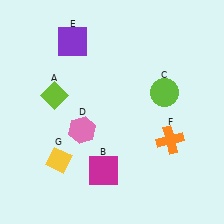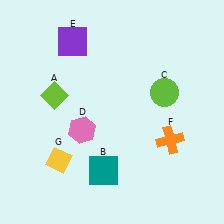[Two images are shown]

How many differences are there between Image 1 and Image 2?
There is 1 difference between the two images.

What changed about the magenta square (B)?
In Image 1, B is magenta. In Image 2, it changed to teal.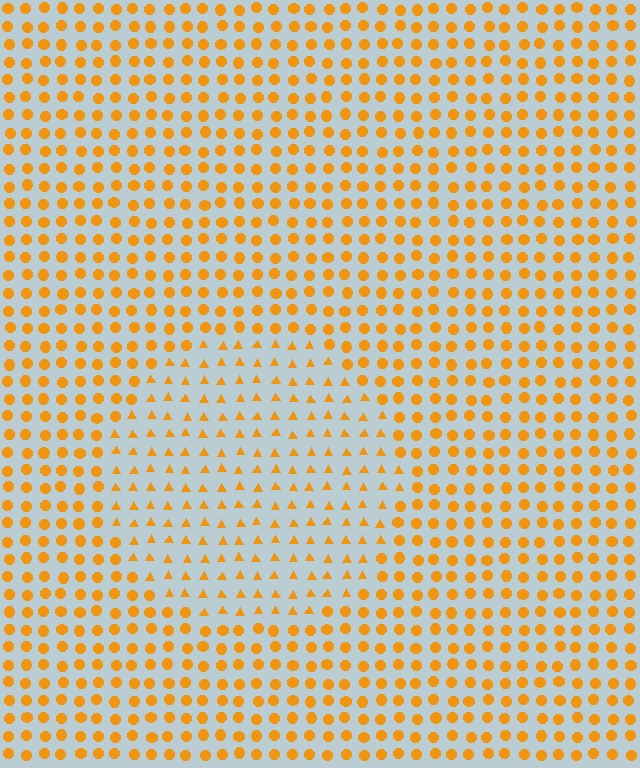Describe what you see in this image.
The image is filled with small orange elements arranged in a uniform grid. A circle-shaped region contains triangles, while the surrounding area contains circles. The boundary is defined purely by the change in element shape.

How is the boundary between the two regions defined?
The boundary is defined by a change in element shape: triangles inside vs. circles outside. All elements share the same color and spacing.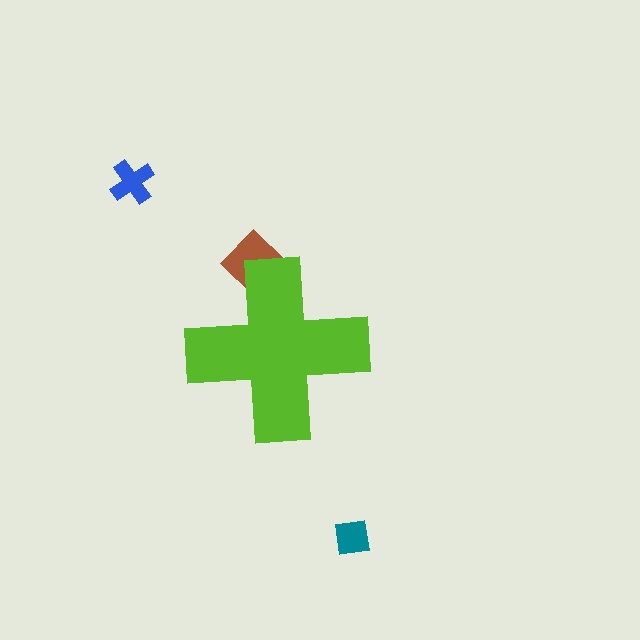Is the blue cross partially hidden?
No, the blue cross is fully visible.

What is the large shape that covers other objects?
A lime cross.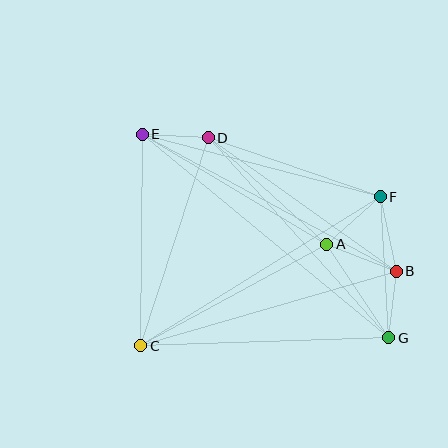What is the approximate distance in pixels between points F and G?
The distance between F and G is approximately 141 pixels.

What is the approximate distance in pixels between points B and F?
The distance between B and F is approximately 76 pixels.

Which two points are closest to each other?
Points D and E are closest to each other.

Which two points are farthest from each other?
Points E and G are farthest from each other.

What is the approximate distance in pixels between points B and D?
The distance between B and D is approximately 231 pixels.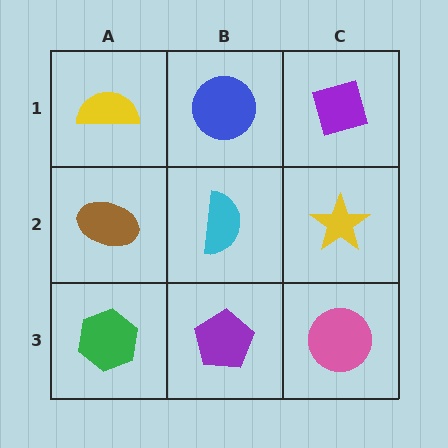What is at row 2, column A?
A brown ellipse.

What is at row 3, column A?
A green hexagon.